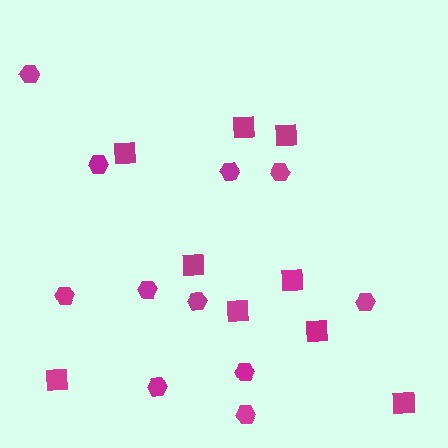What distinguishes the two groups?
There are 2 groups: one group of hexagons (11) and one group of squares (9).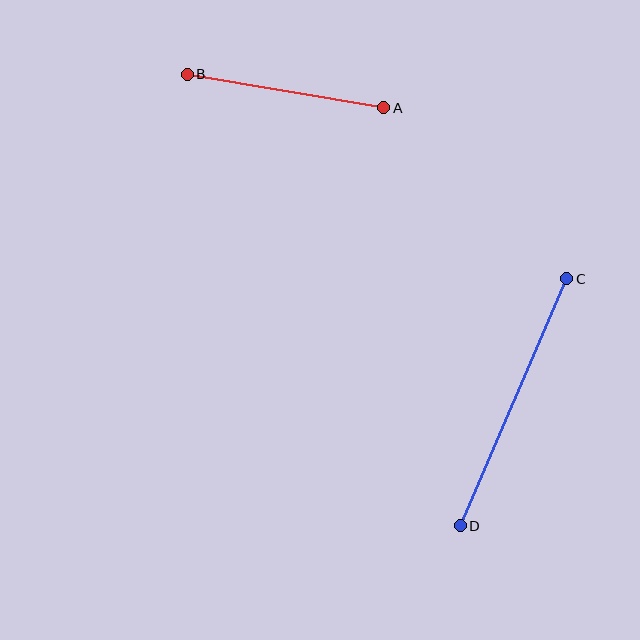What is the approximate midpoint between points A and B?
The midpoint is at approximately (286, 91) pixels.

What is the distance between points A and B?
The distance is approximately 200 pixels.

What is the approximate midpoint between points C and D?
The midpoint is at approximately (513, 402) pixels.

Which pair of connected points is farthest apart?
Points C and D are farthest apart.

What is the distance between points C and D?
The distance is approximately 269 pixels.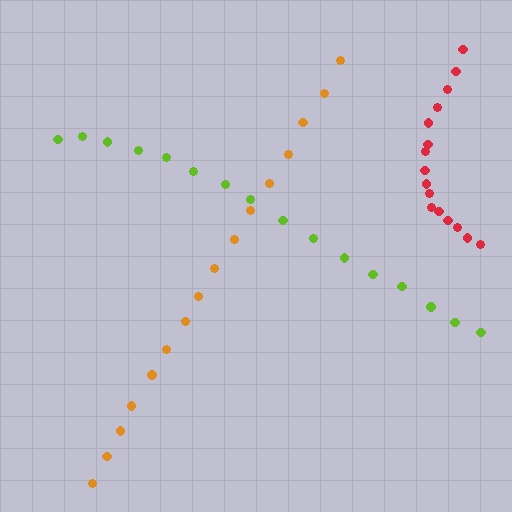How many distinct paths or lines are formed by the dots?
There are 3 distinct paths.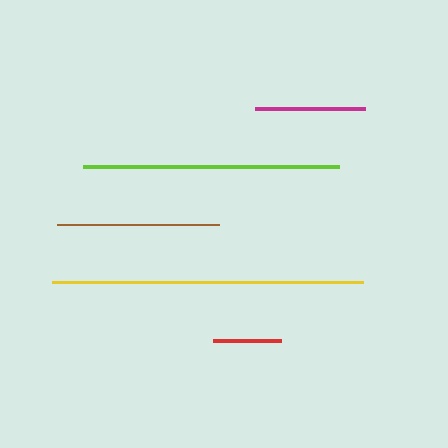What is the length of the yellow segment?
The yellow segment is approximately 311 pixels long.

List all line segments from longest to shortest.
From longest to shortest: yellow, lime, brown, magenta, red.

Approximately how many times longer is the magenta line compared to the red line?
The magenta line is approximately 1.6 times the length of the red line.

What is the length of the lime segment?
The lime segment is approximately 256 pixels long.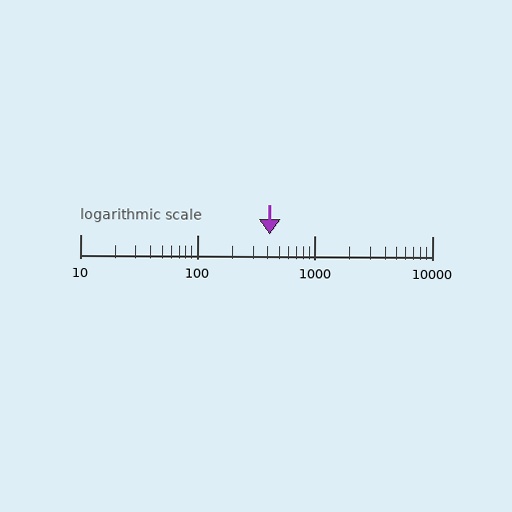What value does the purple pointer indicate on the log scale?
The pointer indicates approximately 410.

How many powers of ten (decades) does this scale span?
The scale spans 3 decades, from 10 to 10000.